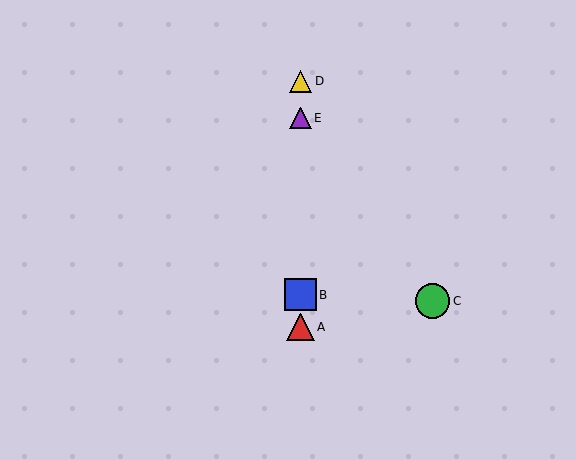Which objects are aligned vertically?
Objects A, B, D, E are aligned vertically.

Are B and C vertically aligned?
No, B is at x≈301 and C is at x≈432.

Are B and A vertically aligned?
Yes, both are at x≈301.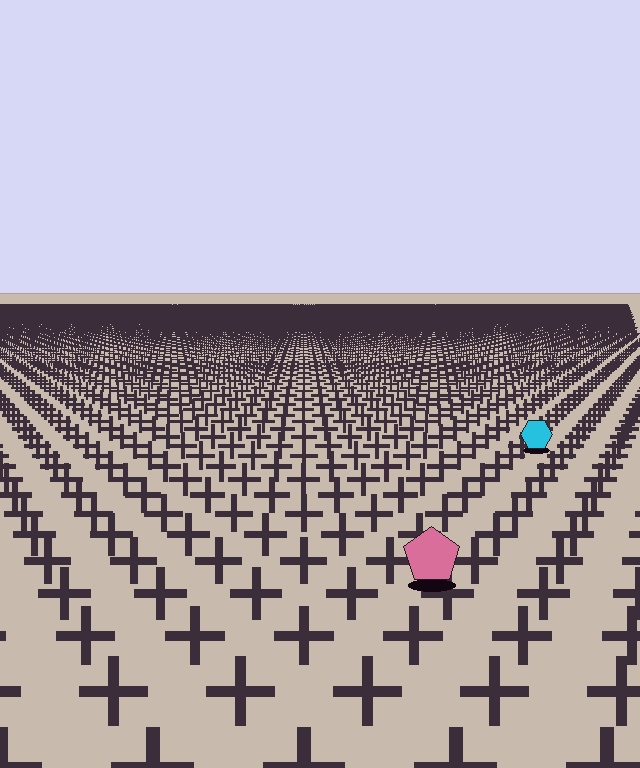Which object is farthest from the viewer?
The cyan hexagon is farthest from the viewer. It appears smaller and the ground texture around it is denser.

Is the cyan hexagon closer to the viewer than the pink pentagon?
No. The pink pentagon is closer — you can tell from the texture gradient: the ground texture is coarser near it.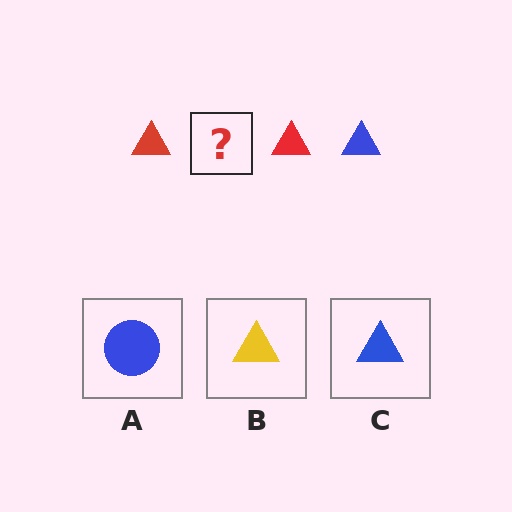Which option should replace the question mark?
Option C.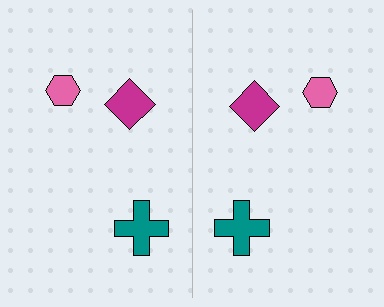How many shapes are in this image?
There are 6 shapes in this image.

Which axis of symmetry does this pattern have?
The pattern has a vertical axis of symmetry running through the center of the image.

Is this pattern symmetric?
Yes, this pattern has bilateral (reflection) symmetry.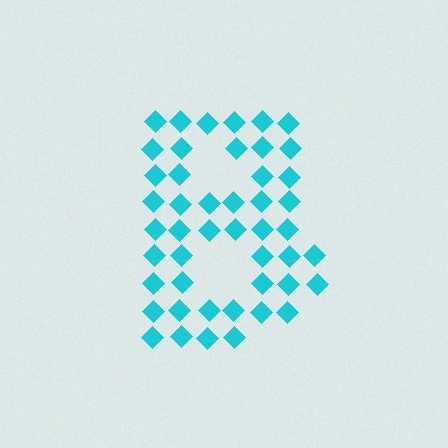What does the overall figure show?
The overall figure shows the letter B.